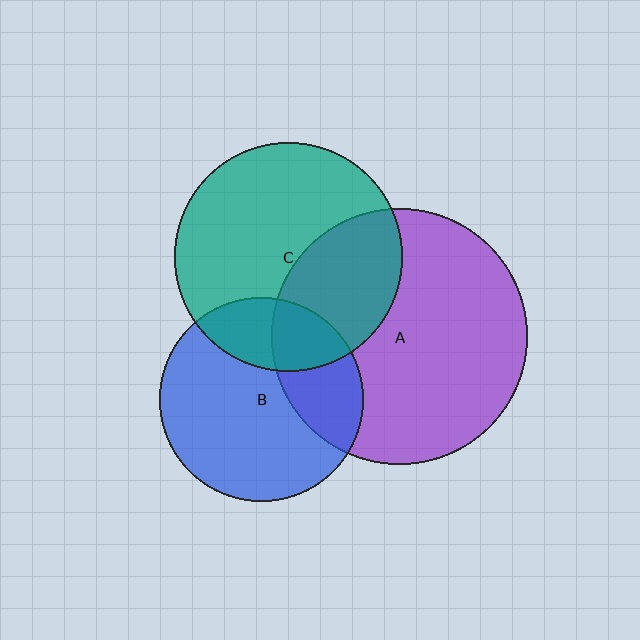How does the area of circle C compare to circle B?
Approximately 1.3 times.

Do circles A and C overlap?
Yes.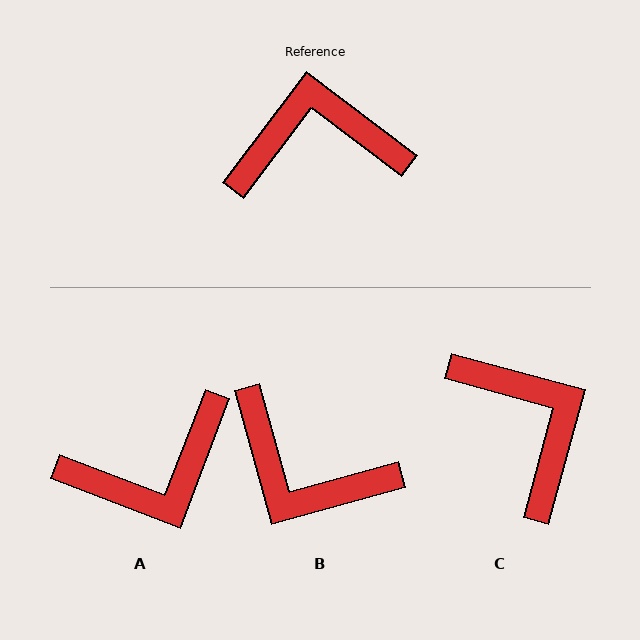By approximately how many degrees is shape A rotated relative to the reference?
Approximately 164 degrees clockwise.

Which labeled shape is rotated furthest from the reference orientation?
A, about 164 degrees away.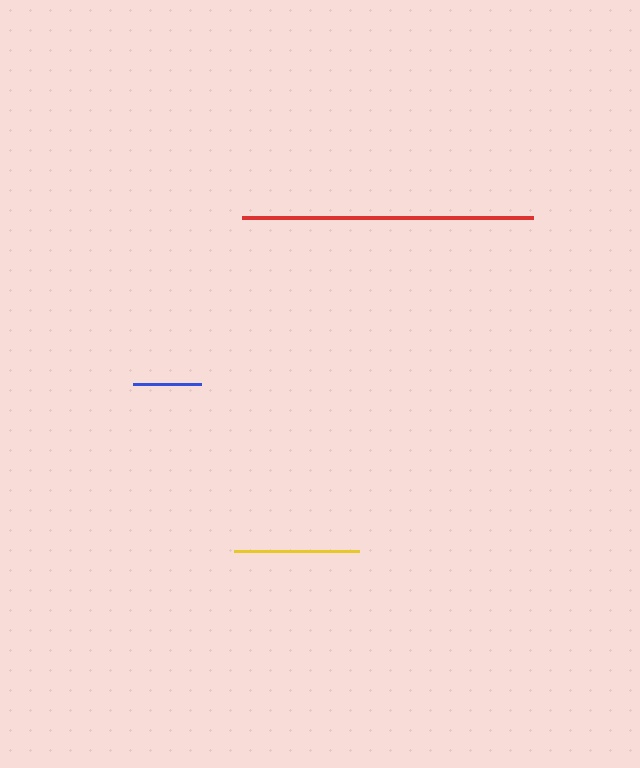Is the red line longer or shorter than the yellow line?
The red line is longer than the yellow line.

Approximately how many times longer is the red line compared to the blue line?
The red line is approximately 4.2 times the length of the blue line.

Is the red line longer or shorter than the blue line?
The red line is longer than the blue line.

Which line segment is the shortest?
The blue line is the shortest at approximately 68 pixels.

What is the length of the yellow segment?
The yellow segment is approximately 125 pixels long.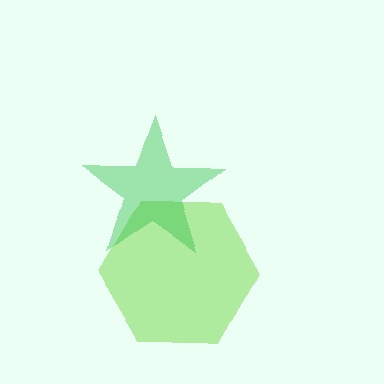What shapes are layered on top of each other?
The layered shapes are: a lime hexagon, a green star.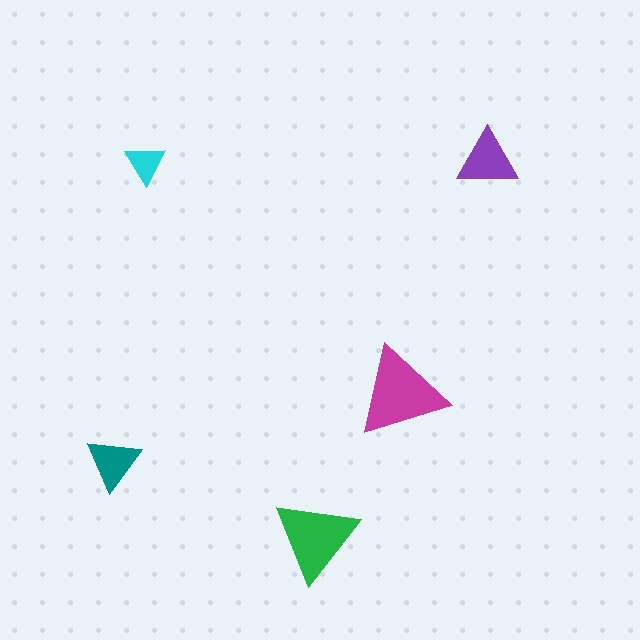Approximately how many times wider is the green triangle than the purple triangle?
About 1.5 times wider.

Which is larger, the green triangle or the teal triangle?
The green one.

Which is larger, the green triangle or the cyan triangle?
The green one.